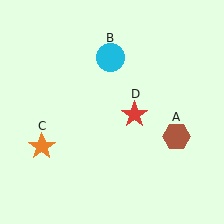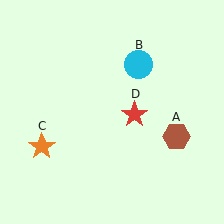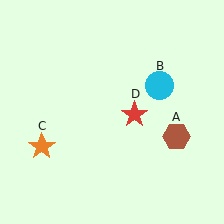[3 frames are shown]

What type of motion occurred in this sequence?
The cyan circle (object B) rotated clockwise around the center of the scene.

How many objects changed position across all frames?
1 object changed position: cyan circle (object B).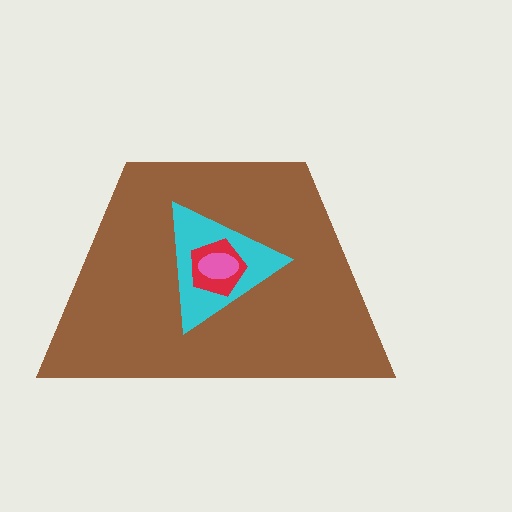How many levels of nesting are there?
4.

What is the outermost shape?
The brown trapezoid.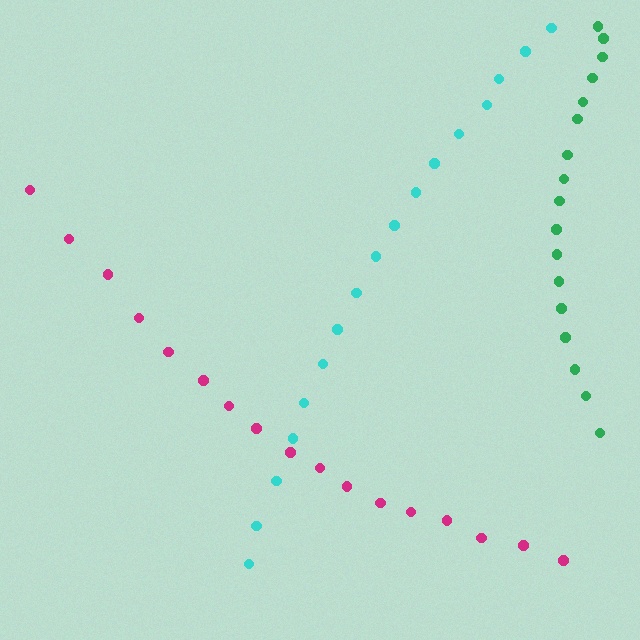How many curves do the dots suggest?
There are 3 distinct paths.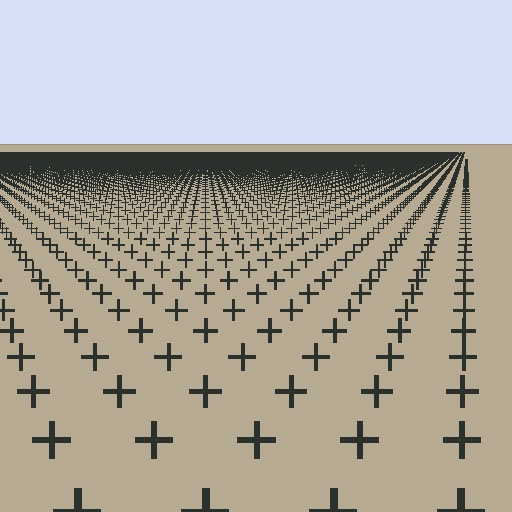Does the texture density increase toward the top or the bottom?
Density increases toward the top.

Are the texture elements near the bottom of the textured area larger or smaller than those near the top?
Larger. Near the bottom, elements are closer to the viewer and appear at a bigger on-screen size.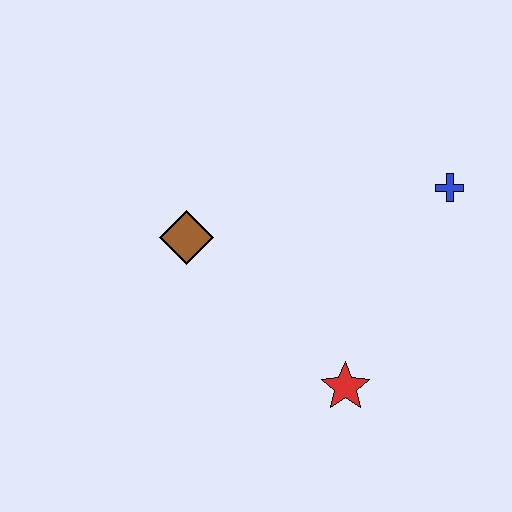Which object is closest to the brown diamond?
The red star is closest to the brown diamond.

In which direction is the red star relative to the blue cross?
The red star is below the blue cross.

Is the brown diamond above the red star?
Yes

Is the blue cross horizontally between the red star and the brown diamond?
No